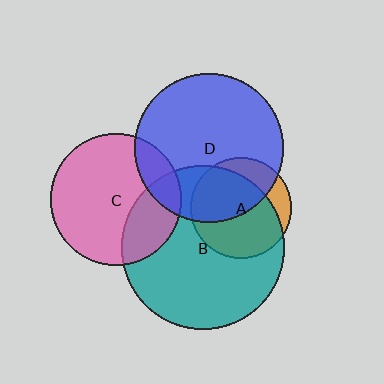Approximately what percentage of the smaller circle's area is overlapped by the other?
Approximately 50%.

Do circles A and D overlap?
Yes.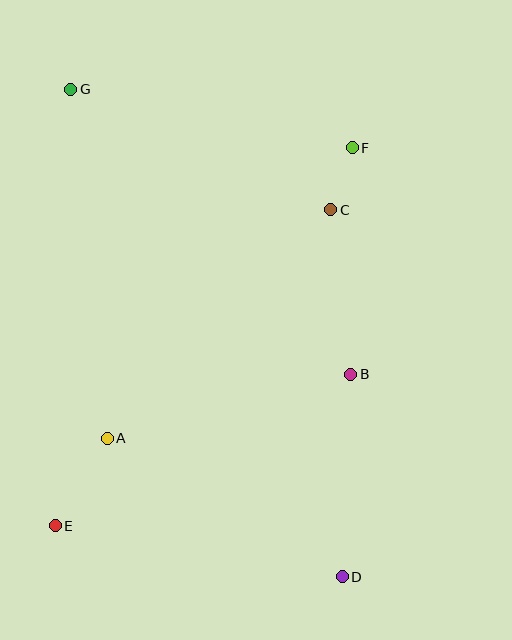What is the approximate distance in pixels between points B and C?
The distance between B and C is approximately 166 pixels.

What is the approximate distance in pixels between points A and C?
The distance between A and C is approximately 319 pixels.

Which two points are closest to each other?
Points C and F are closest to each other.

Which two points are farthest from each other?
Points D and G are farthest from each other.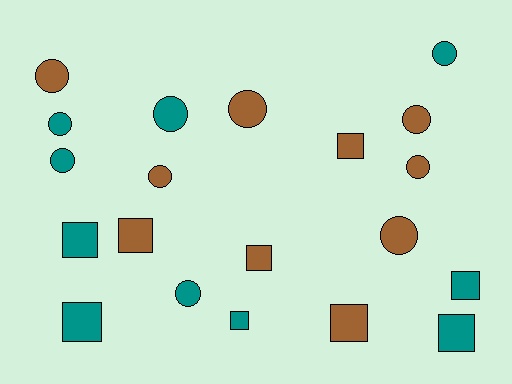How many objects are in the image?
There are 20 objects.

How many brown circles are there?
There are 6 brown circles.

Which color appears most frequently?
Brown, with 10 objects.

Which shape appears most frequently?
Circle, with 11 objects.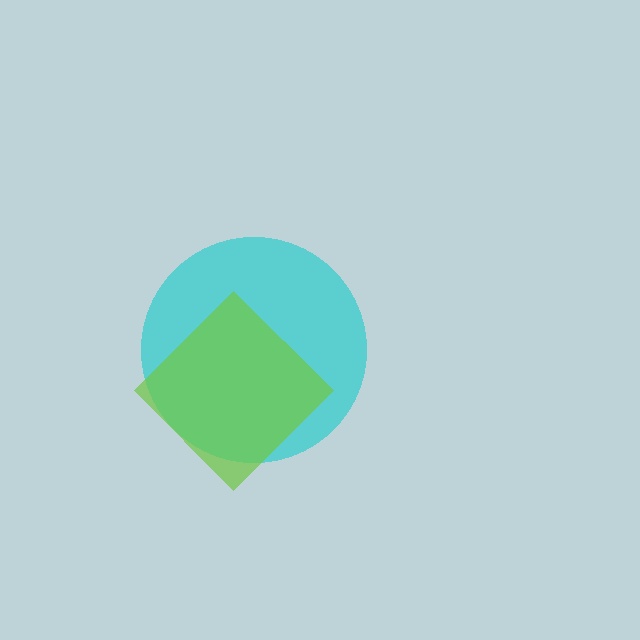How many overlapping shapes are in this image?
There are 2 overlapping shapes in the image.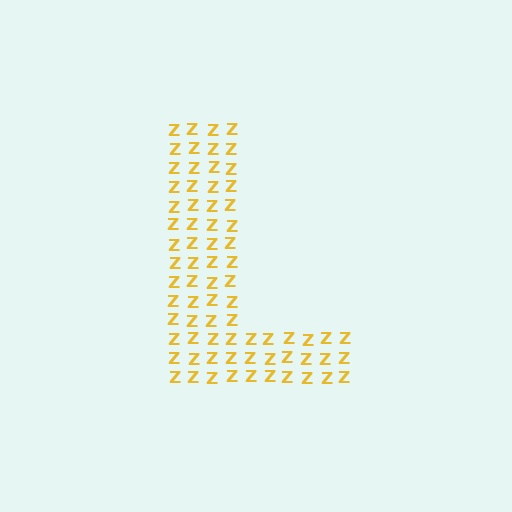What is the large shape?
The large shape is the letter L.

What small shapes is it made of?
It is made of small letter Z's.